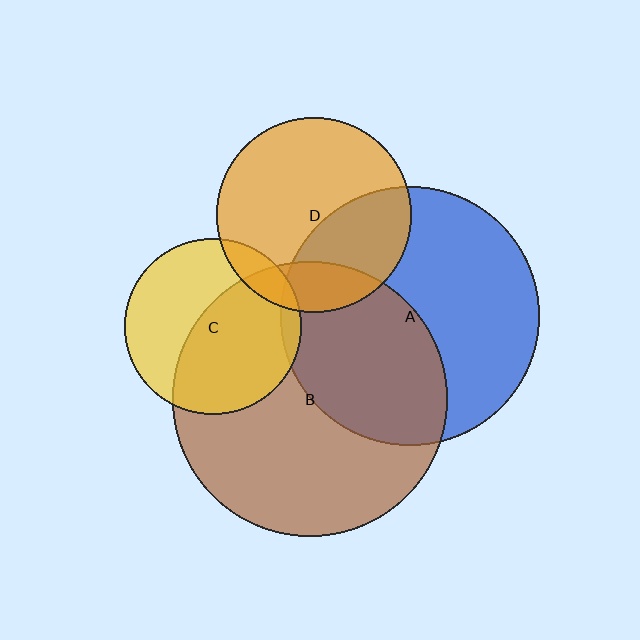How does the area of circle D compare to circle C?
Approximately 1.2 times.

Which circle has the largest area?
Circle B (brown).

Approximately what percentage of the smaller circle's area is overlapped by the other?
Approximately 45%.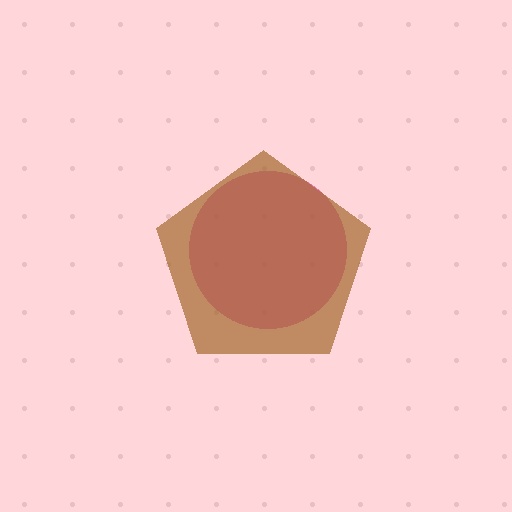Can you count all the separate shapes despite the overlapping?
Yes, there are 2 separate shapes.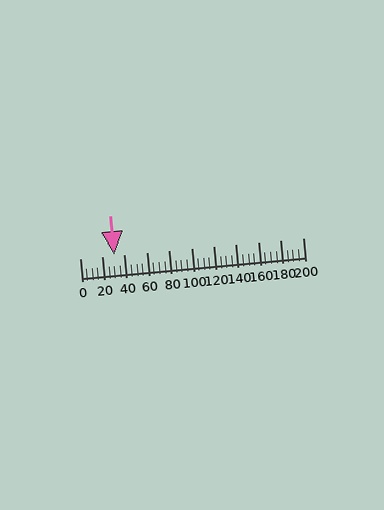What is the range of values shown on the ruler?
The ruler shows values from 0 to 200.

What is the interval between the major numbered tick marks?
The major tick marks are spaced 20 units apart.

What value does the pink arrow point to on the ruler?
The pink arrow points to approximately 31.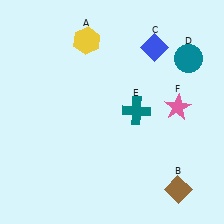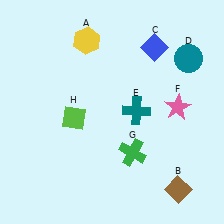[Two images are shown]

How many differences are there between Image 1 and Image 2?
There are 2 differences between the two images.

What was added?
A green cross (G), a lime diamond (H) were added in Image 2.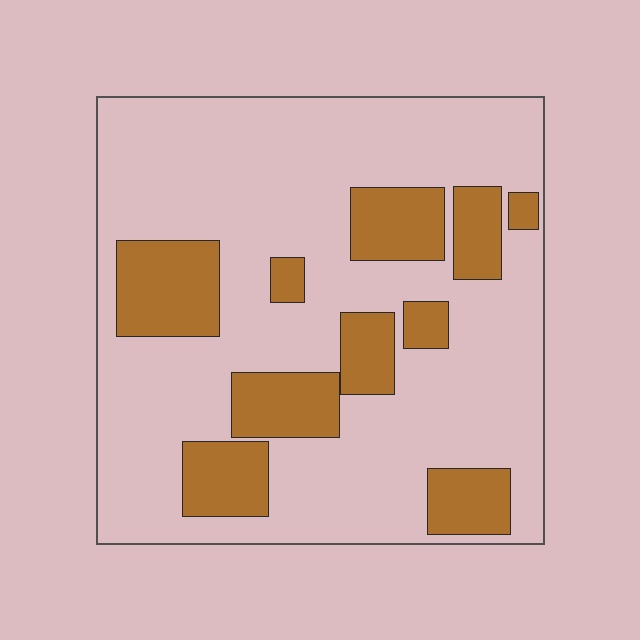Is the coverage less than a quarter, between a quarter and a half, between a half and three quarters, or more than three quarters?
Between a quarter and a half.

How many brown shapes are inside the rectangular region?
10.